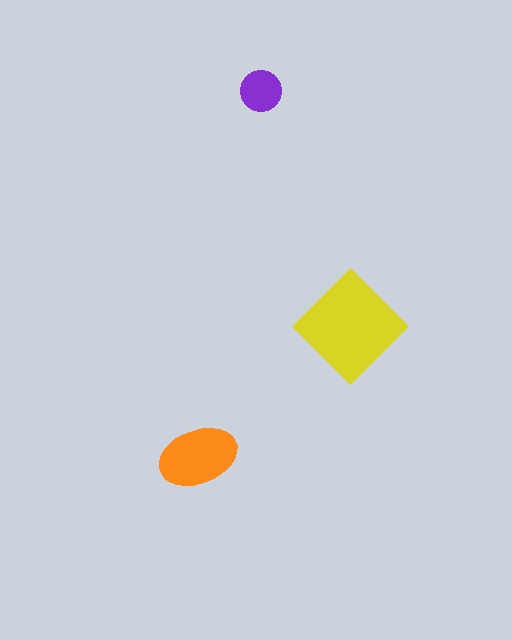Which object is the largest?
The yellow diamond.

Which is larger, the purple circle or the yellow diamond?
The yellow diamond.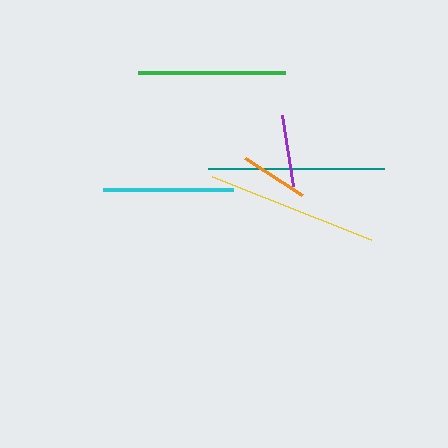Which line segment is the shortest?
The orange line is the shortest at approximately 68 pixels.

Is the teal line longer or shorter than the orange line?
The teal line is longer than the orange line.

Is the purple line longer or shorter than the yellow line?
The yellow line is longer than the purple line.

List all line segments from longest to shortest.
From longest to shortest: teal, yellow, green, cyan, purple, orange.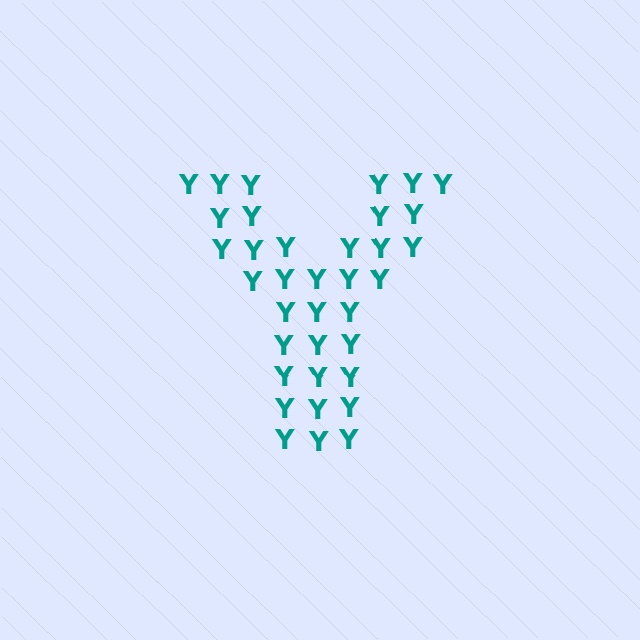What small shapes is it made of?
It is made of small letter Y's.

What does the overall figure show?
The overall figure shows the letter Y.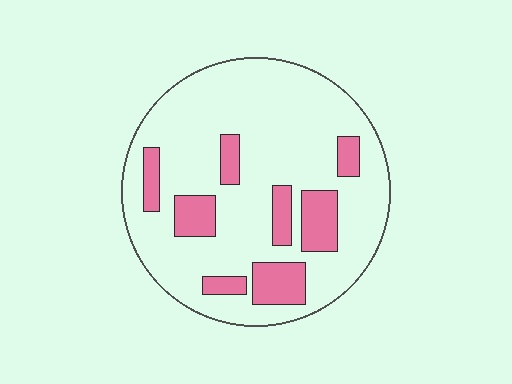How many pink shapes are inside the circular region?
8.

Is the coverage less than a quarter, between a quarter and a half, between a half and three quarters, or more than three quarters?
Less than a quarter.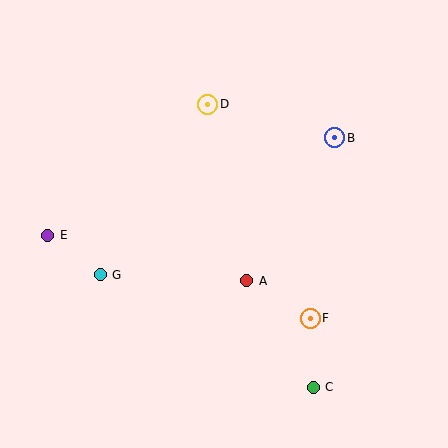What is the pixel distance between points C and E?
The distance between C and E is 306 pixels.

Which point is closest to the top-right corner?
Point B is closest to the top-right corner.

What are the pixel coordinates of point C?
Point C is at (313, 387).